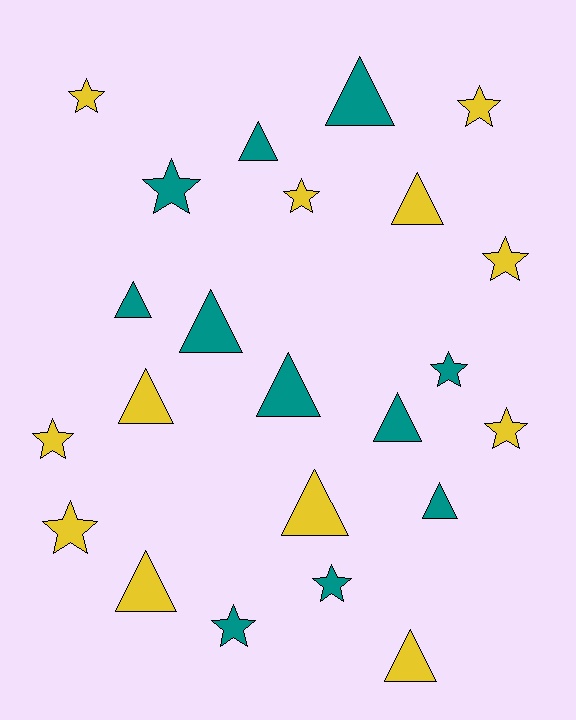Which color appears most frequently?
Yellow, with 12 objects.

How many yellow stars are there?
There are 7 yellow stars.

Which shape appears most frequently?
Triangle, with 12 objects.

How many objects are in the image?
There are 23 objects.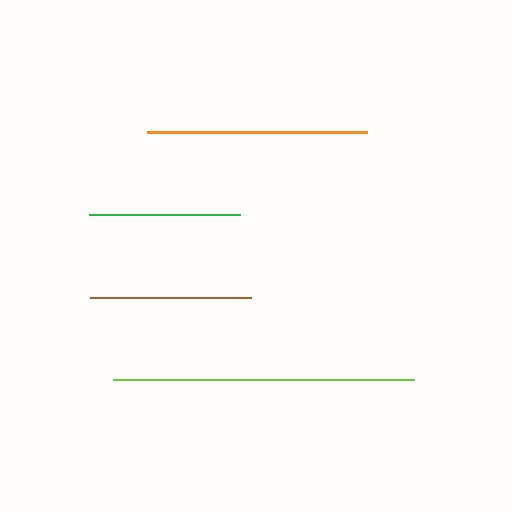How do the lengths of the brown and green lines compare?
The brown and green lines are approximately the same length.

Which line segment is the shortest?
The green line is the shortest at approximately 151 pixels.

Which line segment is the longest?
The lime line is the longest at approximately 301 pixels.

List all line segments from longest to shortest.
From longest to shortest: lime, orange, brown, green.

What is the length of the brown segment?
The brown segment is approximately 161 pixels long.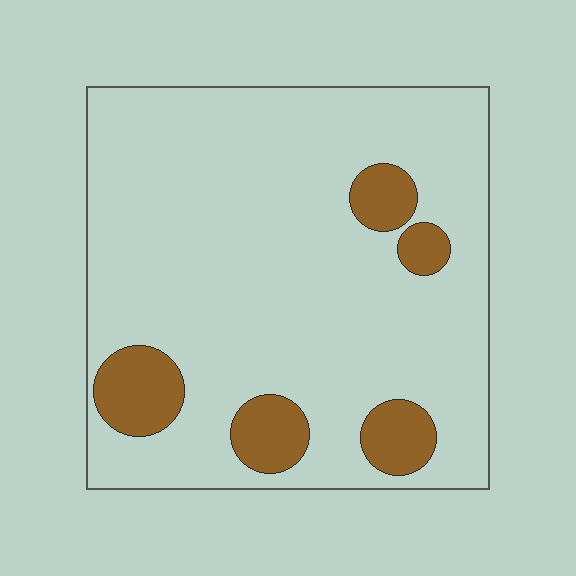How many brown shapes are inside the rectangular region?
5.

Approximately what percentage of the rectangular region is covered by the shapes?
Approximately 15%.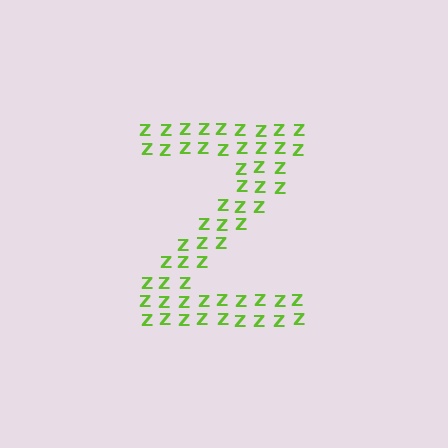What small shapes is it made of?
It is made of small letter Z's.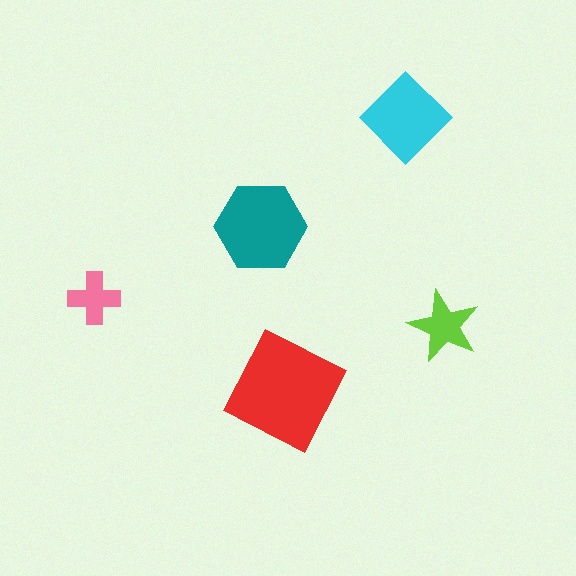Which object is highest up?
The cyan diamond is topmost.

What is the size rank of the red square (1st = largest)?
1st.